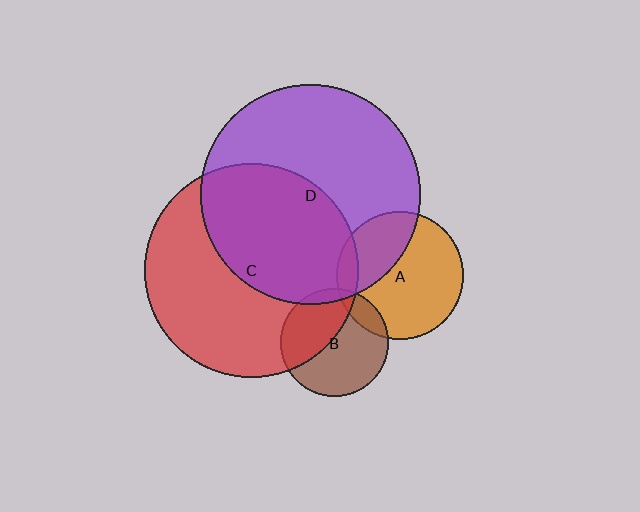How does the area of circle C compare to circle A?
Approximately 2.8 times.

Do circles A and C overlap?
Yes.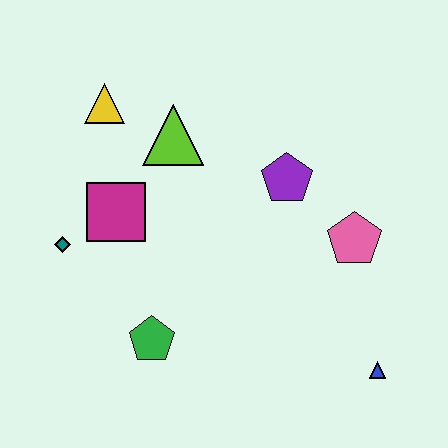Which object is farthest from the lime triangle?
The blue triangle is farthest from the lime triangle.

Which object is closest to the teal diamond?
The magenta square is closest to the teal diamond.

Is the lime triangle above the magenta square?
Yes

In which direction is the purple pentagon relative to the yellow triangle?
The purple pentagon is to the right of the yellow triangle.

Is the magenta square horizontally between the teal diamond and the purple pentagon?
Yes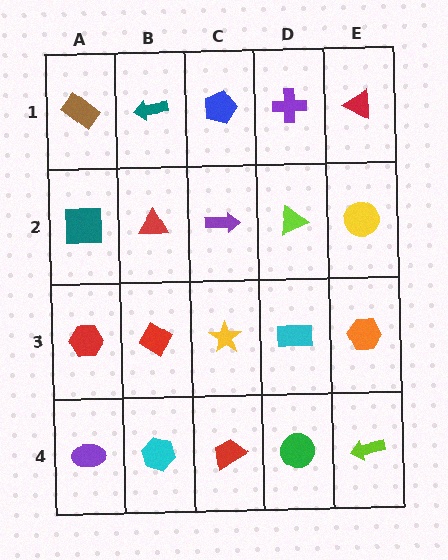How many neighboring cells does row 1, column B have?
3.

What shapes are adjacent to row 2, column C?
A blue pentagon (row 1, column C), a yellow star (row 3, column C), a red triangle (row 2, column B), a lime triangle (row 2, column D).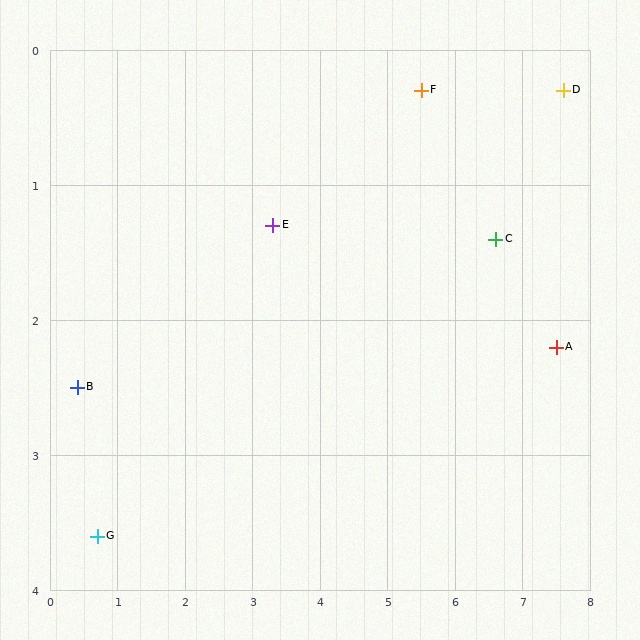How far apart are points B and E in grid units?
Points B and E are about 3.1 grid units apart.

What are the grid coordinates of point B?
Point B is at approximately (0.4, 2.5).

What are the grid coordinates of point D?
Point D is at approximately (7.6, 0.3).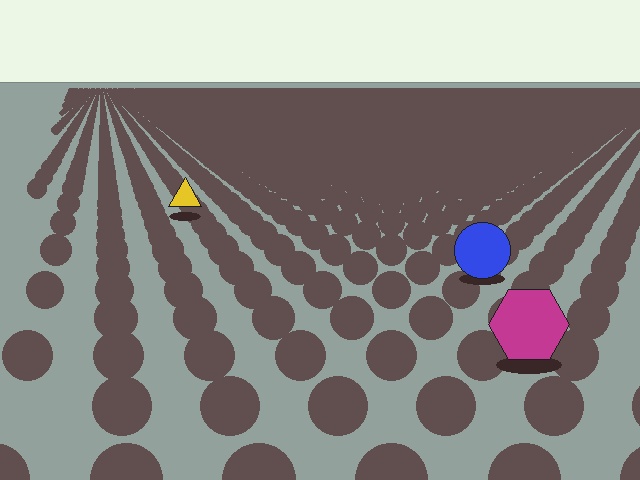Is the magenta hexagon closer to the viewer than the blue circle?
Yes. The magenta hexagon is closer — you can tell from the texture gradient: the ground texture is coarser near it.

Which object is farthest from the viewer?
The yellow triangle is farthest from the viewer. It appears smaller and the ground texture around it is denser.